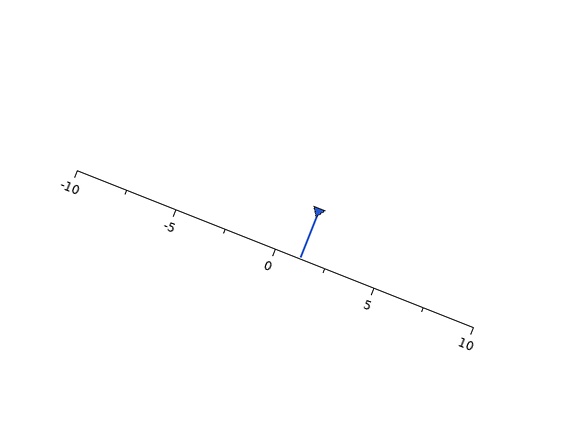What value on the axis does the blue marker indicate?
The marker indicates approximately 1.2.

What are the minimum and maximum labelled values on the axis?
The axis runs from -10 to 10.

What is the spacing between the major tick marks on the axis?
The major ticks are spaced 5 apart.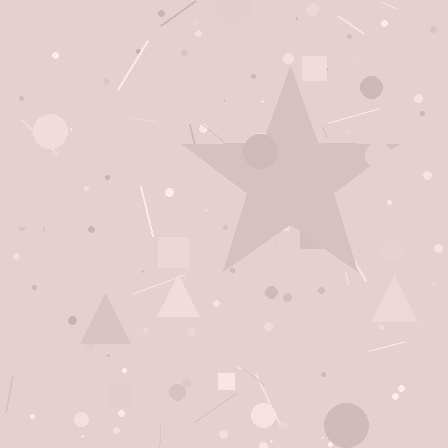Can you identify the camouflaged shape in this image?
The camouflaged shape is a star.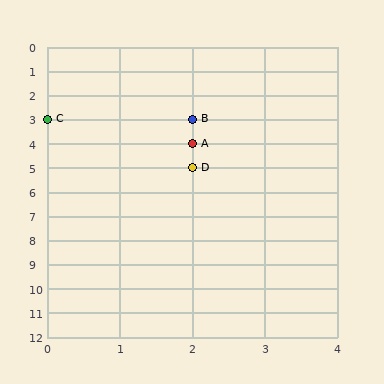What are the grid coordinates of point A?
Point A is at grid coordinates (2, 4).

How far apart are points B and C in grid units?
Points B and C are 2 columns apart.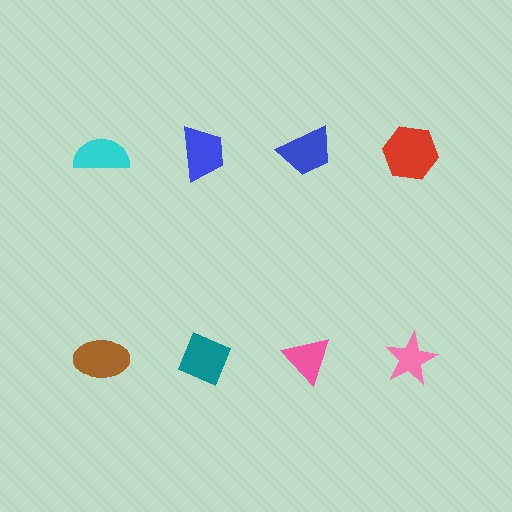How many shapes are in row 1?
4 shapes.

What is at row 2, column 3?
A pink triangle.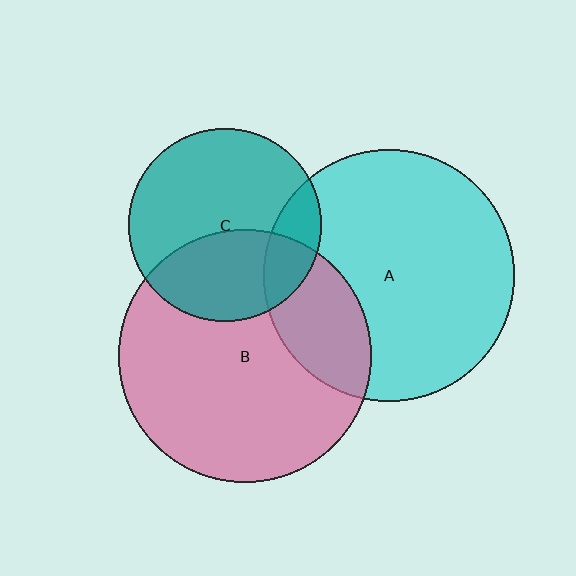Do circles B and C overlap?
Yes.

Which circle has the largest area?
Circle B (pink).